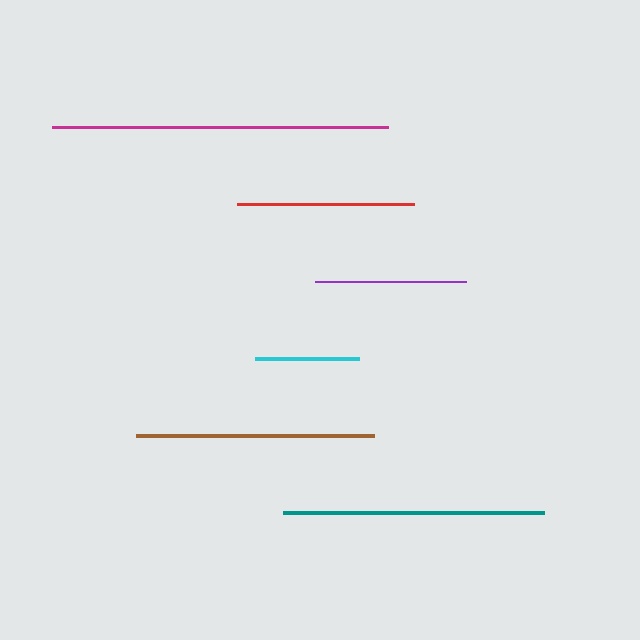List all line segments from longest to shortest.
From longest to shortest: magenta, teal, brown, red, purple, cyan.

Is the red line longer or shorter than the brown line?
The brown line is longer than the red line.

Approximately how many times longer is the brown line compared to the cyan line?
The brown line is approximately 2.3 times the length of the cyan line.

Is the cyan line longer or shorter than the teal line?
The teal line is longer than the cyan line.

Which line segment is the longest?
The magenta line is the longest at approximately 336 pixels.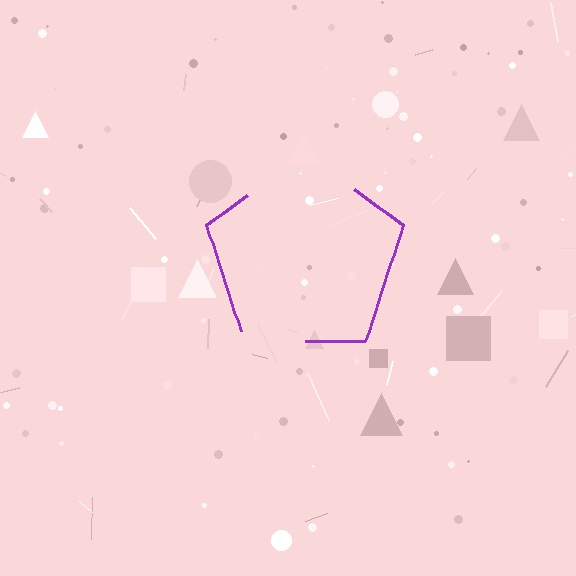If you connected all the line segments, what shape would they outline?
They would outline a pentagon.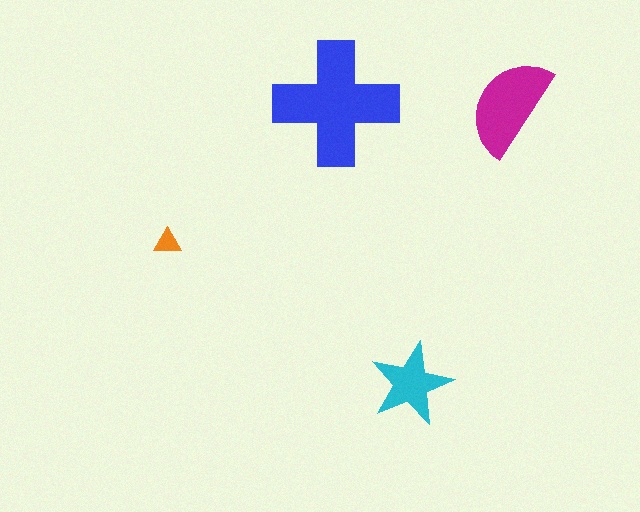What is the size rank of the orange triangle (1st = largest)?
4th.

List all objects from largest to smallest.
The blue cross, the magenta semicircle, the cyan star, the orange triangle.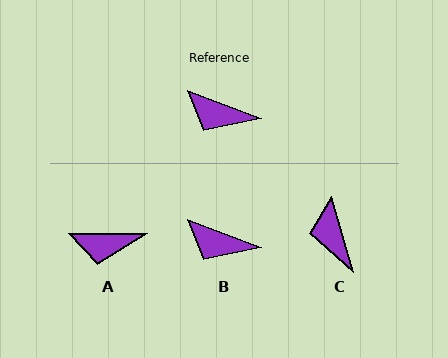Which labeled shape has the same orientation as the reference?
B.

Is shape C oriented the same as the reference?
No, it is off by about 52 degrees.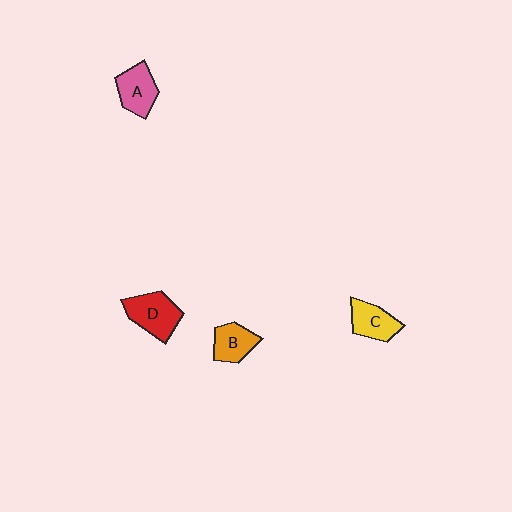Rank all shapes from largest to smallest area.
From largest to smallest: D (red), A (pink), C (yellow), B (orange).